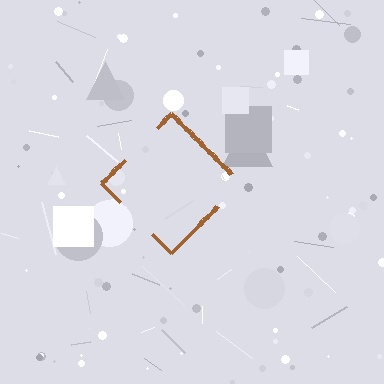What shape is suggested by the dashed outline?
The dashed outline suggests a diamond.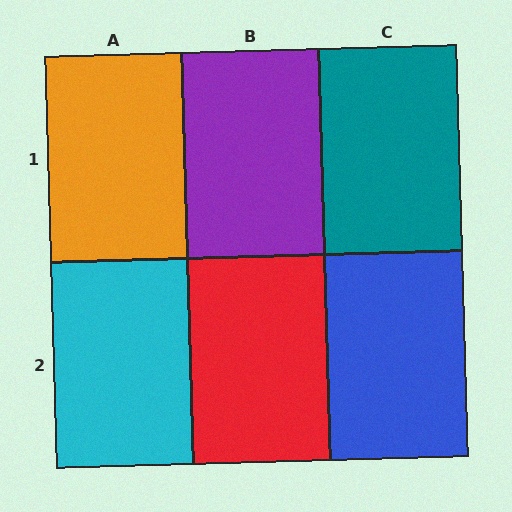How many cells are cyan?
1 cell is cyan.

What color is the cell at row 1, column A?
Orange.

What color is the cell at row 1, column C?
Teal.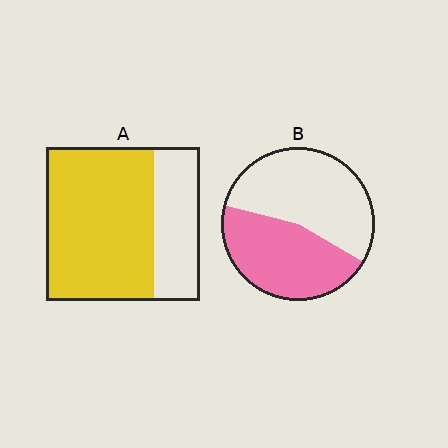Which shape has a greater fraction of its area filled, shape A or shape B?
Shape A.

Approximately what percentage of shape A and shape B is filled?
A is approximately 70% and B is approximately 45%.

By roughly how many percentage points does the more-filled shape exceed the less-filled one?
By roughly 25 percentage points (A over B).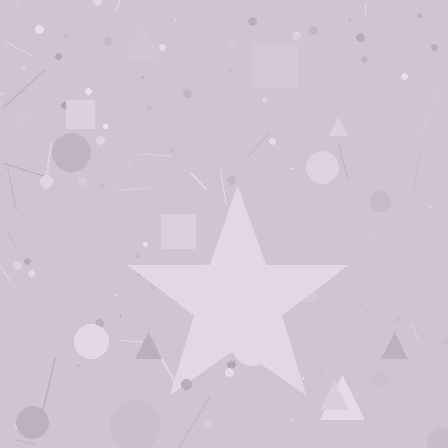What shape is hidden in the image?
A star is hidden in the image.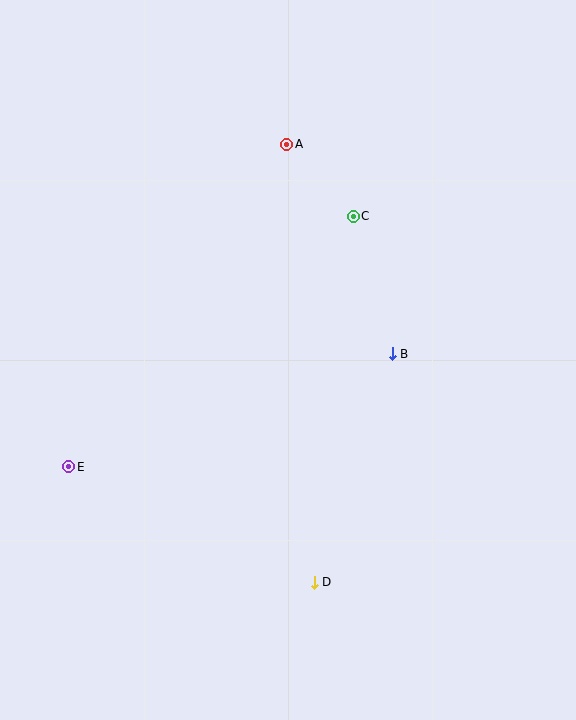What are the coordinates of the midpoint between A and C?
The midpoint between A and C is at (320, 180).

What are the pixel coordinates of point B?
Point B is at (392, 354).